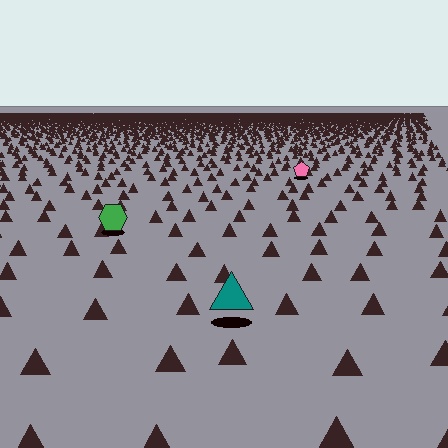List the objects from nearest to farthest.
From nearest to farthest: the teal triangle, the green hexagon, the pink pentagon.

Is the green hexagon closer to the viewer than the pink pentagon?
Yes. The green hexagon is closer — you can tell from the texture gradient: the ground texture is coarser near it.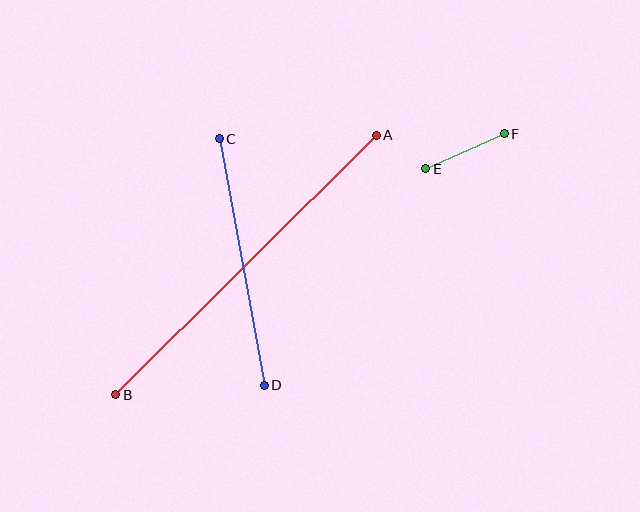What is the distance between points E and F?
The distance is approximately 86 pixels.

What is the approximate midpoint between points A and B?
The midpoint is at approximately (246, 265) pixels.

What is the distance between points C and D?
The distance is approximately 251 pixels.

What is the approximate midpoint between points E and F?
The midpoint is at approximately (465, 151) pixels.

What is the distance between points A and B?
The distance is approximately 367 pixels.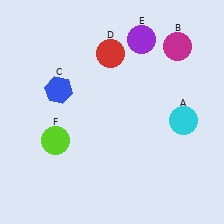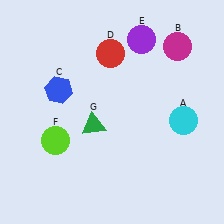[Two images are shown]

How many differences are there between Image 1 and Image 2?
There is 1 difference between the two images.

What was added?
A green triangle (G) was added in Image 2.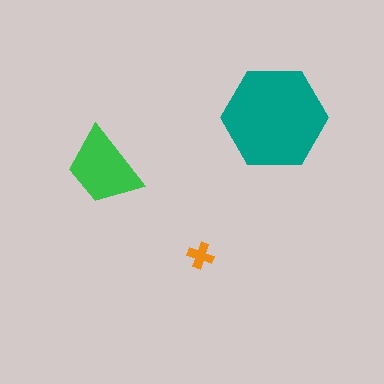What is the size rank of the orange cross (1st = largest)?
3rd.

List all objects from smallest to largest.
The orange cross, the green trapezoid, the teal hexagon.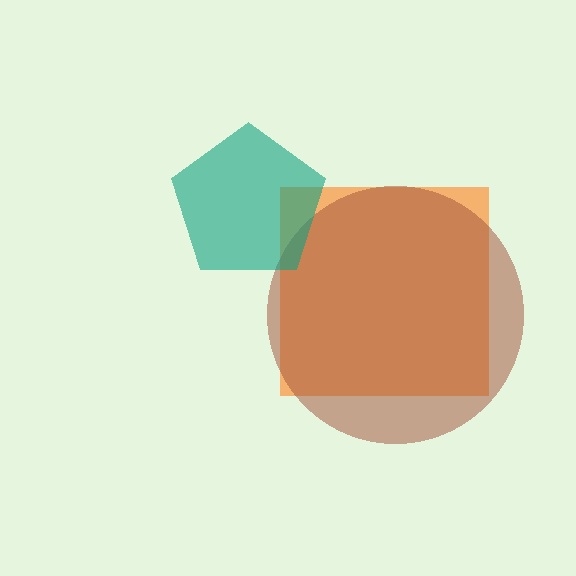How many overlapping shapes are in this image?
There are 3 overlapping shapes in the image.